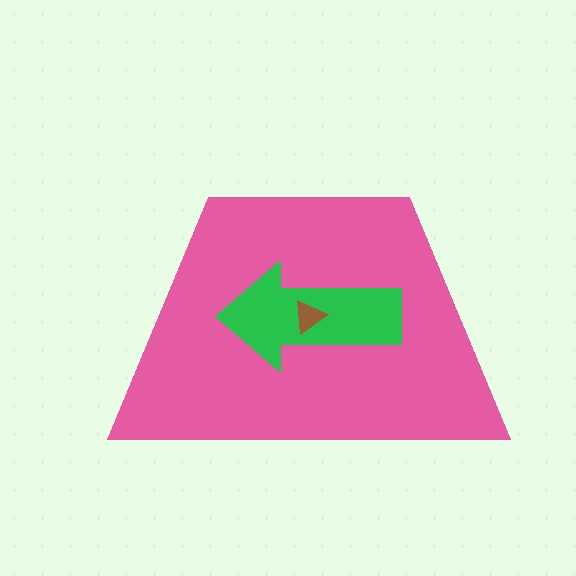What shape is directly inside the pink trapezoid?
The green arrow.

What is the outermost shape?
The pink trapezoid.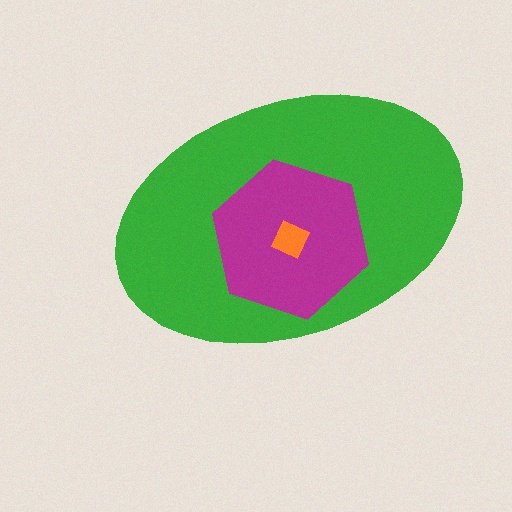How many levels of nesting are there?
3.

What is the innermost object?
The orange diamond.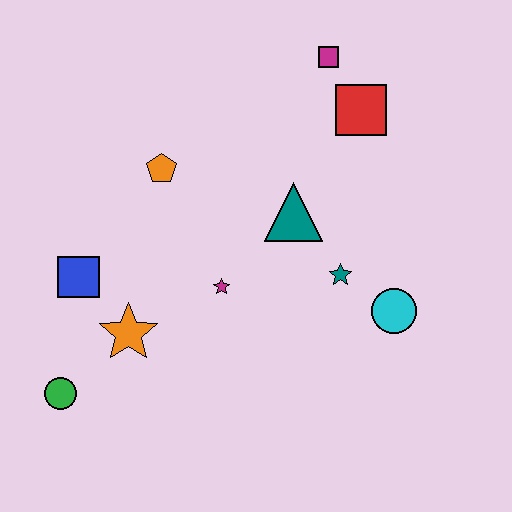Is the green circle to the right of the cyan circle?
No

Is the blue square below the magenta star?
No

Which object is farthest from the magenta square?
The green circle is farthest from the magenta square.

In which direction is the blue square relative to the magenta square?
The blue square is to the left of the magenta square.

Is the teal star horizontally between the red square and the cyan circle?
No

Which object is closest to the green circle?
The orange star is closest to the green circle.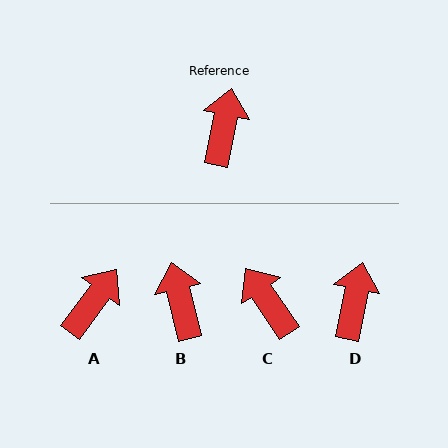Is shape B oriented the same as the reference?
No, it is off by about 25 degrees.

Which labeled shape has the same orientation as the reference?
D.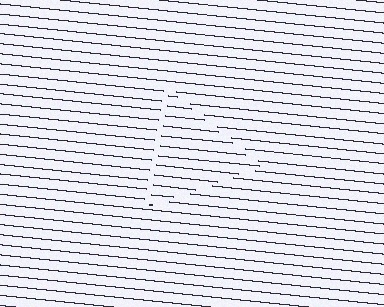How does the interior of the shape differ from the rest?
The interior of the shape contains the same grating, shifted by half a period — the contour is defined by the phase discontinuity where line-ends from the inner and outer gratings abut.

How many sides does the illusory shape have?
3 sides — the line-ends trace a triangle.